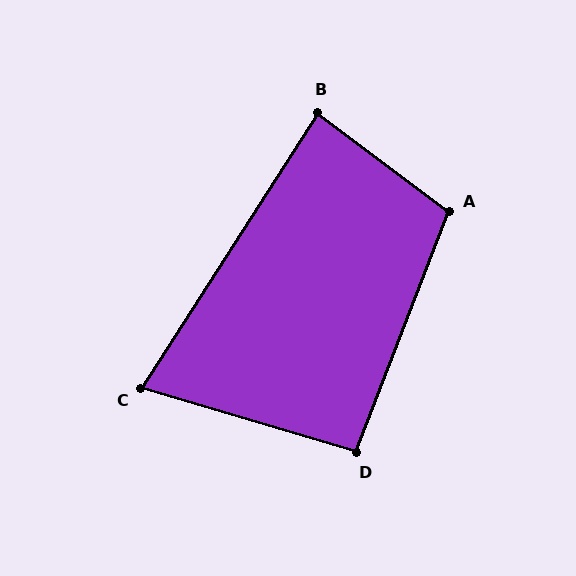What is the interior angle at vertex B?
Approximately 85 degrees (approximately right).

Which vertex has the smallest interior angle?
C, at approximately 74 degrees.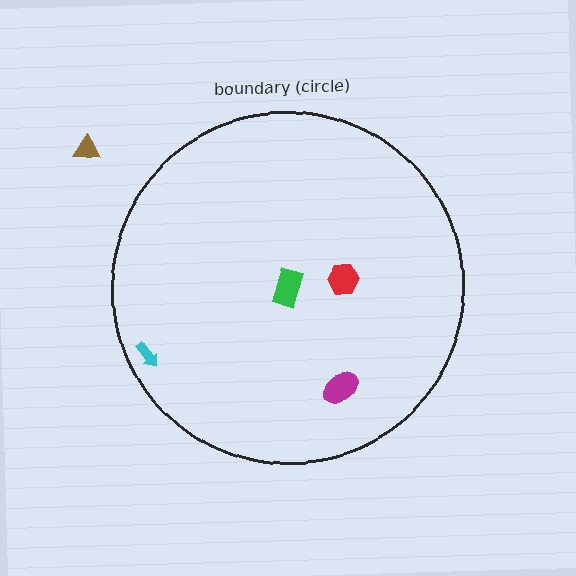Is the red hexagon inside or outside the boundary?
Inside.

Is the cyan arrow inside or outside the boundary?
Inside.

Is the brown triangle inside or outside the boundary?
Outside.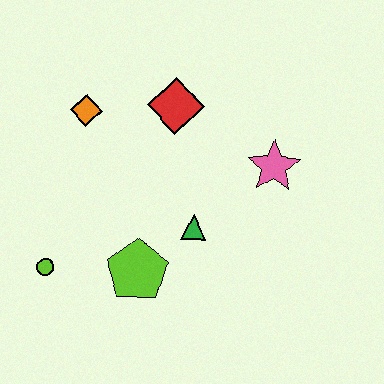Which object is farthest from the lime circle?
The pink star is farthest from the lime circle.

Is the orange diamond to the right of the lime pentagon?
No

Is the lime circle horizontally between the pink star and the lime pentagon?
No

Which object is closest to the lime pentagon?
The green triangle is closest to the lime pentagon.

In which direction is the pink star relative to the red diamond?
The pink star is to the right of the red diamond.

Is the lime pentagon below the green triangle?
Yes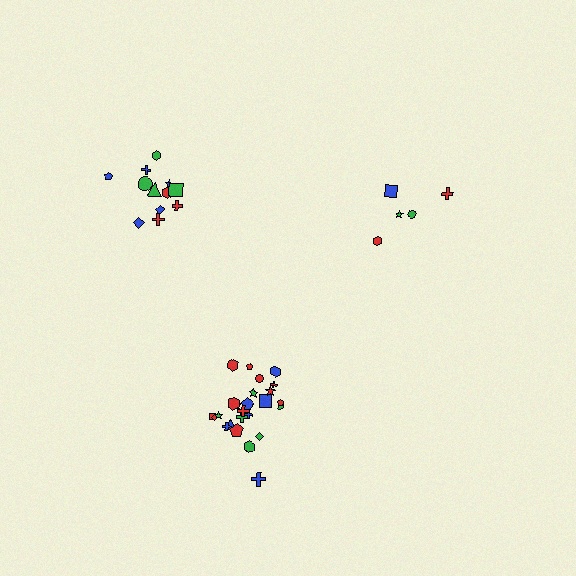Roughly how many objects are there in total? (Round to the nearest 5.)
Roughly 40 objects in total.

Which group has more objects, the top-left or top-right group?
The top-left group.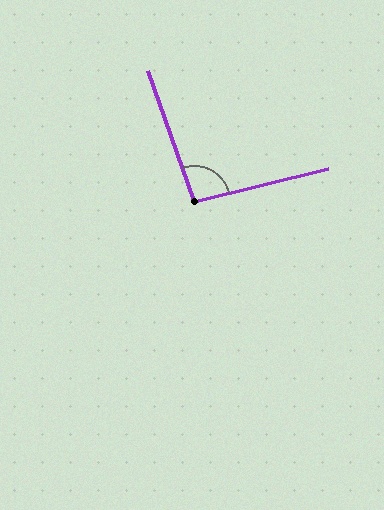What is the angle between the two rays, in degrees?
Approximately 96 degrees.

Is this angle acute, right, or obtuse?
It is obtuse.